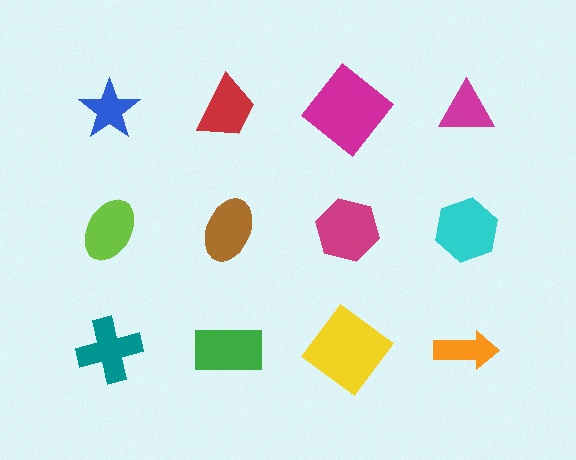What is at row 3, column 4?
An orange arrow.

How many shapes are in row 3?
4 shapes.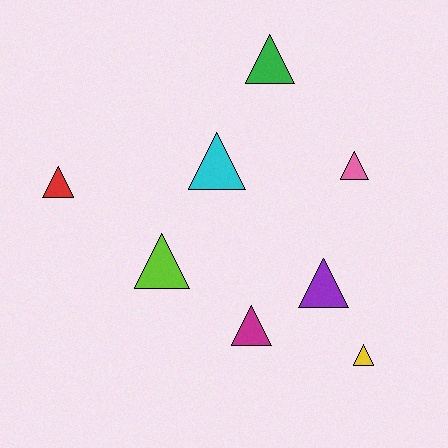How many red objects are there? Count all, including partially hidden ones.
There is 1 red object.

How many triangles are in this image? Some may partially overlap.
There are 8 triangles.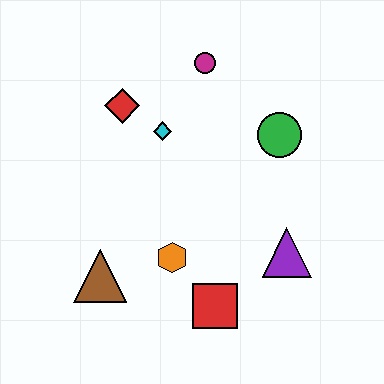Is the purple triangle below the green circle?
Yes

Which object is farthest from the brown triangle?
The magenta circle is farthest from the brown triangle.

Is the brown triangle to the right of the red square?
No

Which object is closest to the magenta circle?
The cyan diamond is closest to the magenta circle.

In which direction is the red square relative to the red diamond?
The red square is below the red diamond.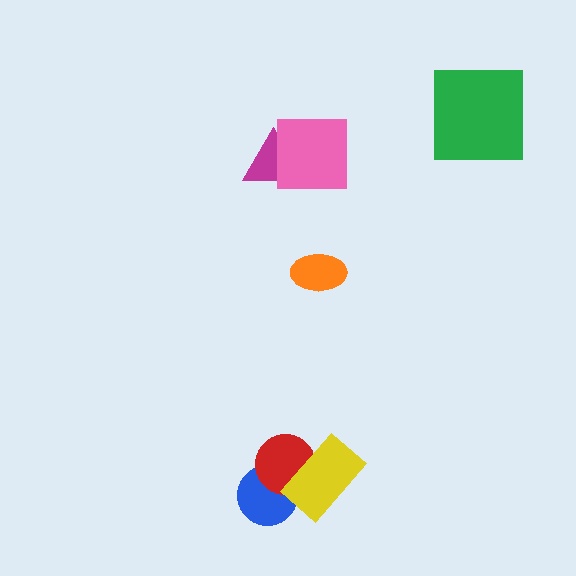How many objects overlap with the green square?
0 objects overlap with the green square.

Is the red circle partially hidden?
Yes, it is partially covered by another shape.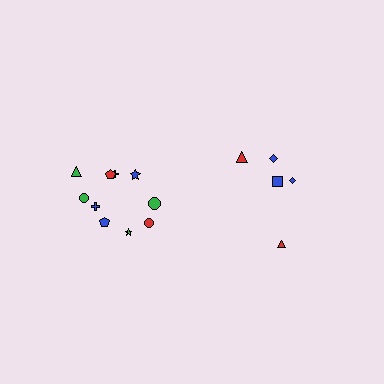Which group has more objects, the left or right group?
The left group.